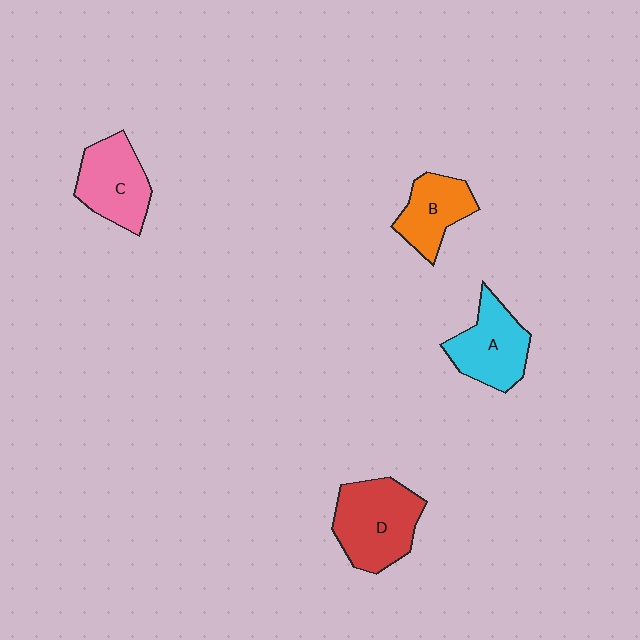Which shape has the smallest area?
Shape B (orange).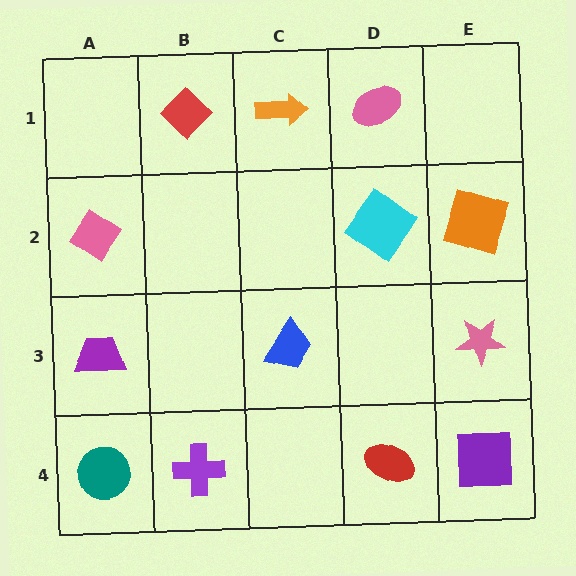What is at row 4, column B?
A purple cross.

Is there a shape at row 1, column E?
No, that cell is empty.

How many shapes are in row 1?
3 shapes.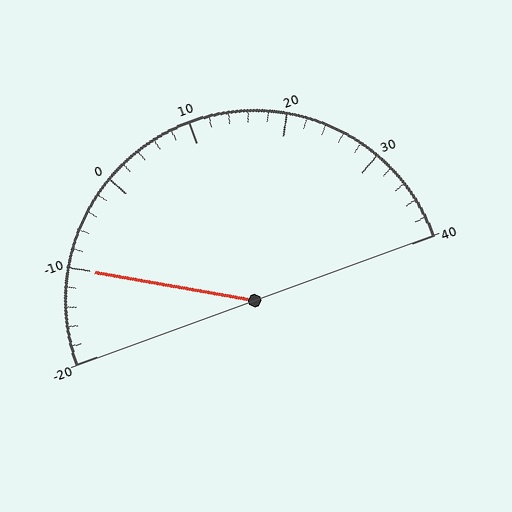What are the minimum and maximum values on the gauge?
The gauge ranges from -20 to 40.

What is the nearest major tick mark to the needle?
The nearest major tick mark is -10.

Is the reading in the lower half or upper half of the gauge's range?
The reading is in the lower half of the range (-20 to 40).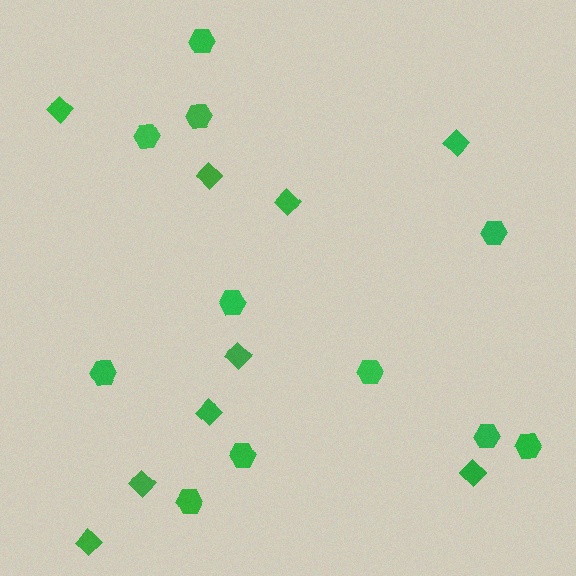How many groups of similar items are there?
There are 2 groups: one group of diamonds (9) and one group of hexagons (11).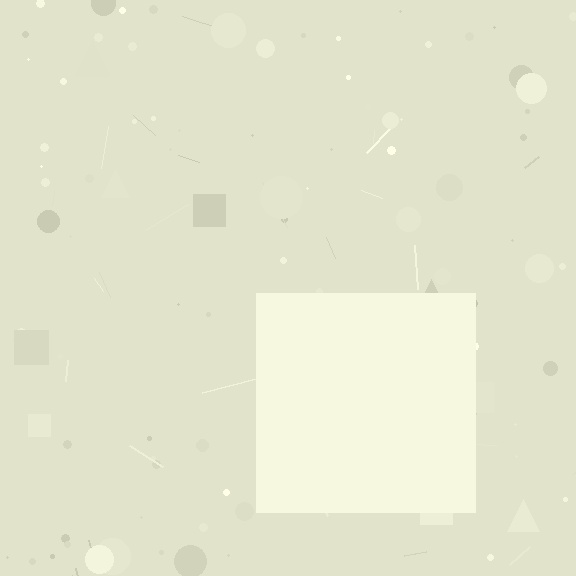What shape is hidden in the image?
A square is hidden in the image.